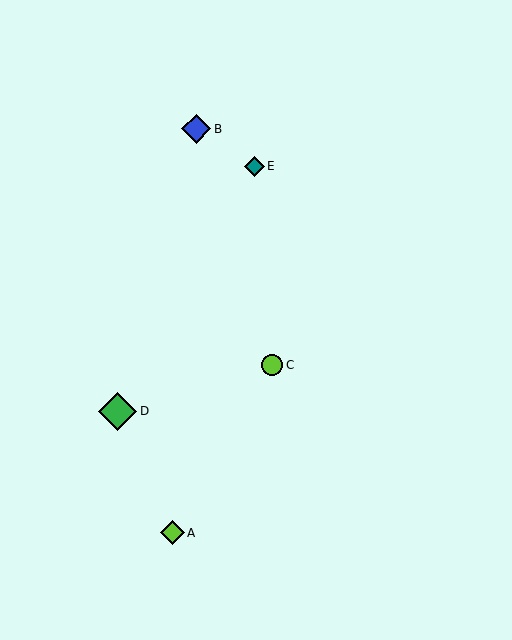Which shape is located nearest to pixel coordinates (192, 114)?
The blue diamond (labeled B) at (196, 129) is nearest to that location.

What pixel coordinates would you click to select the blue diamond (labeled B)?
Click at (196, 129) to select the blue diamond B.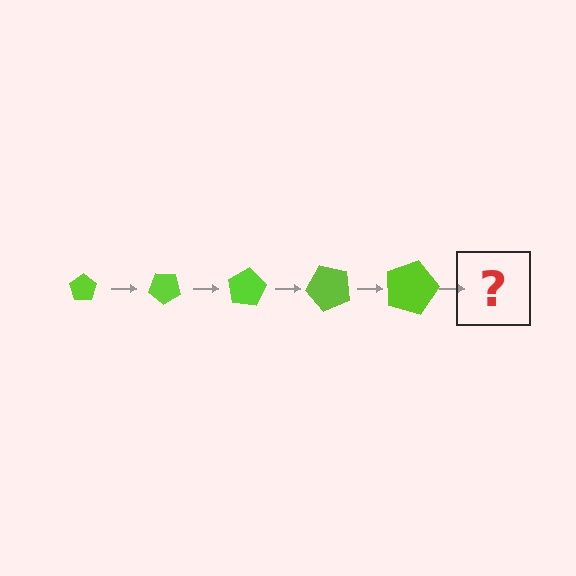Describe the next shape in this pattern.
It should be a pentagon, larger than the previous one and rotated 200 degrees from the start.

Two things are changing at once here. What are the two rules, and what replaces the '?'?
The two rules are that the pentagon grows larger each step and it rotates 40 degrees each step. The '?' should be a pentagon, larger than the previous one and rotated 200 degrees from the start.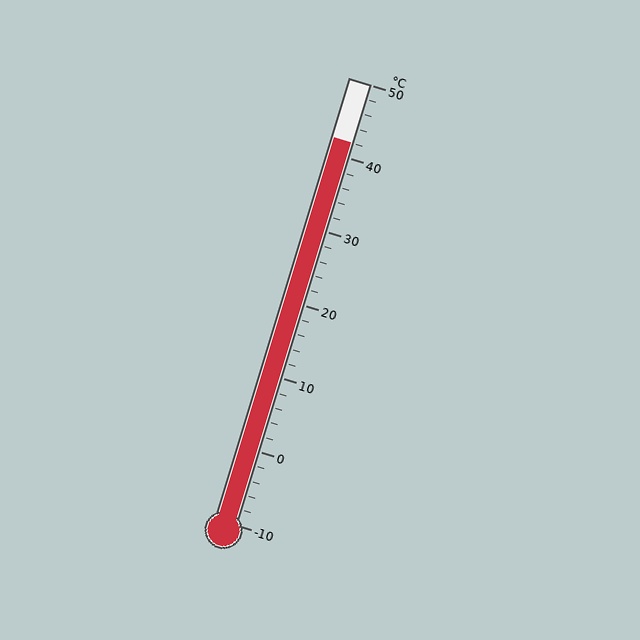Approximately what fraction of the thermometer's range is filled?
The thermometer is filled to approximately 85% of its range.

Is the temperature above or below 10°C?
The temperature is above 10°C.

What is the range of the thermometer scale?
The thermometer scale ranges from -10°C to 50°C.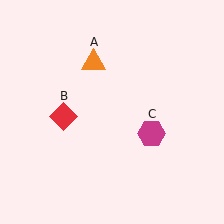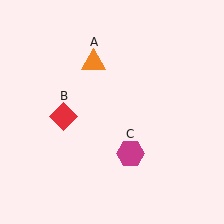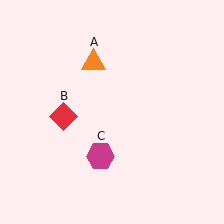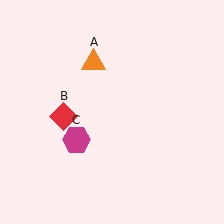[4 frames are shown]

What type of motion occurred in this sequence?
The magenta hexagon (object C) rotated clockwise around the center of the scene.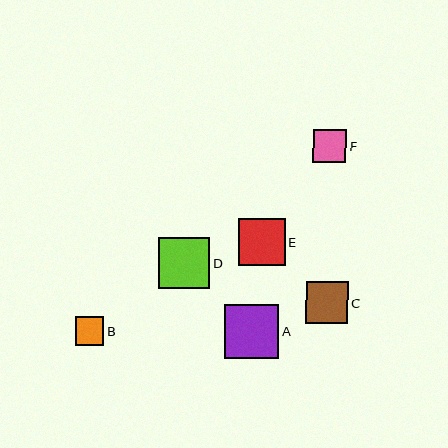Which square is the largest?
Square A is the largest with a size of approximately 54 pixels.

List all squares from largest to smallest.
From largest to smallest: A, D, E, C, F, B.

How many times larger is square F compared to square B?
Square F is approximately 1.1 times the size of square B.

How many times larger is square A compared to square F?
Square A is approximately 1.6 times the size of square F.